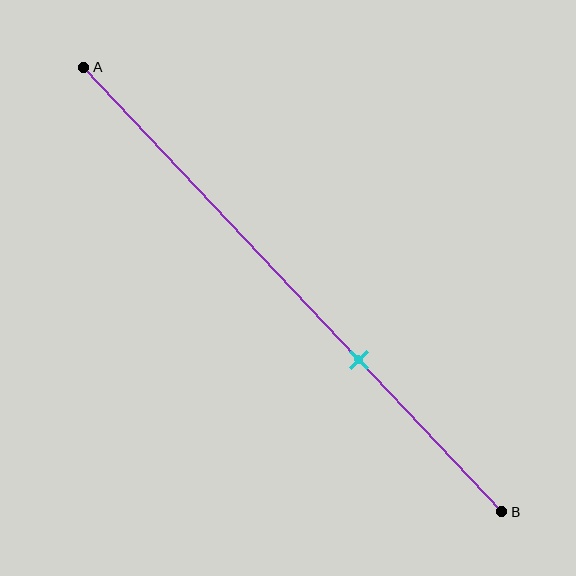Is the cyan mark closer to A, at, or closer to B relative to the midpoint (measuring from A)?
The cyan mark is closer to point B than the midpoint of segment AB.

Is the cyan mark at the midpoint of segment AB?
No, the mark is at about 65% from A, not at the 50% midpoint.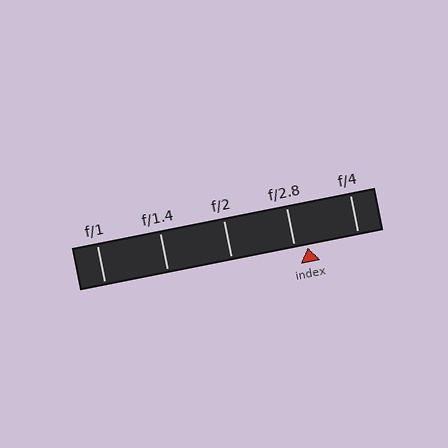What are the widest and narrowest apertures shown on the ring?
The widest aperture shown is f/1 and the narrowest is f/4.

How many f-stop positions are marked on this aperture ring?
There are 5 f-stop positions marked.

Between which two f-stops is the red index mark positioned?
The index mark is between f/2.8 and f/4.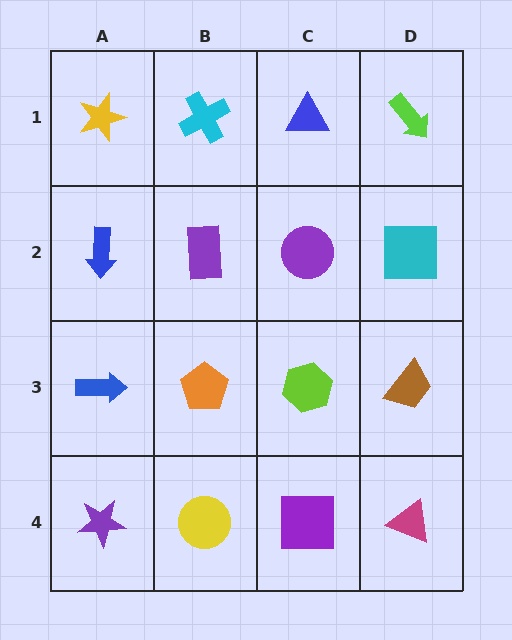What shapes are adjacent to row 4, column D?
A brown trapezoid (row 3, column D), a purple square (row 4, column C).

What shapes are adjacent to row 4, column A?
A blue arrow (row 3, column A), a yellow circle (row 4, column B).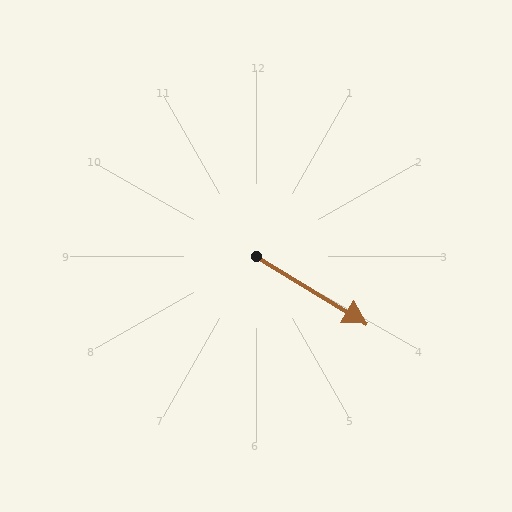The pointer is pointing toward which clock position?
Roughly 4 o'clock.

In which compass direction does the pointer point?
Southeast.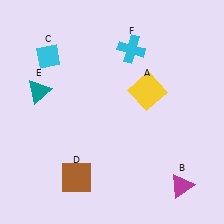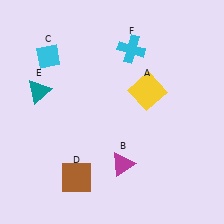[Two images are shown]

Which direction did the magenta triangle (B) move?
The magenta triangle (B) moved left.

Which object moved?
The magenta triangle (B) moved left.